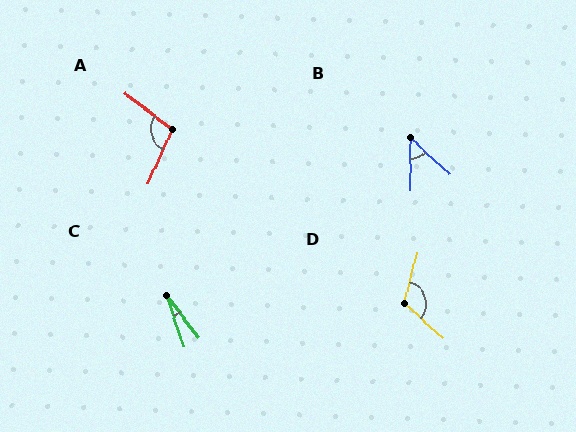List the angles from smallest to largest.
C (19°), B (47°), A (103°), D (118°).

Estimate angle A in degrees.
Approximately 103 degrees.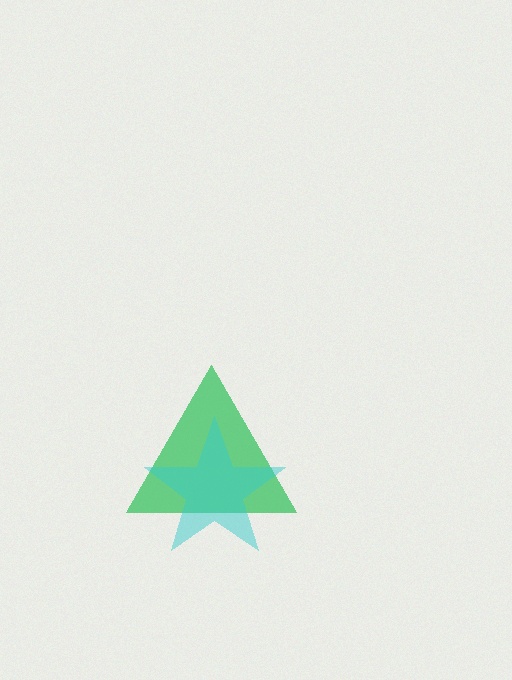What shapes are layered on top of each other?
The layered shapes are: a green triangle, a cyan star.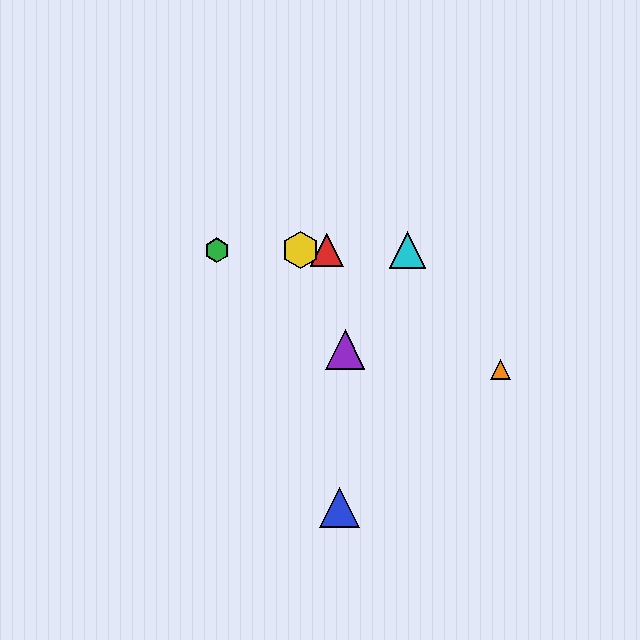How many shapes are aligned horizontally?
4 shapes (the red triangle, the green hexagon, the yellow hexagon, the cyan triangle) are aligned horizontally.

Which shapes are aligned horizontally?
The red triangle, the green hexagon, the yellow hexagon, the cyan triangle are aligned horizontally.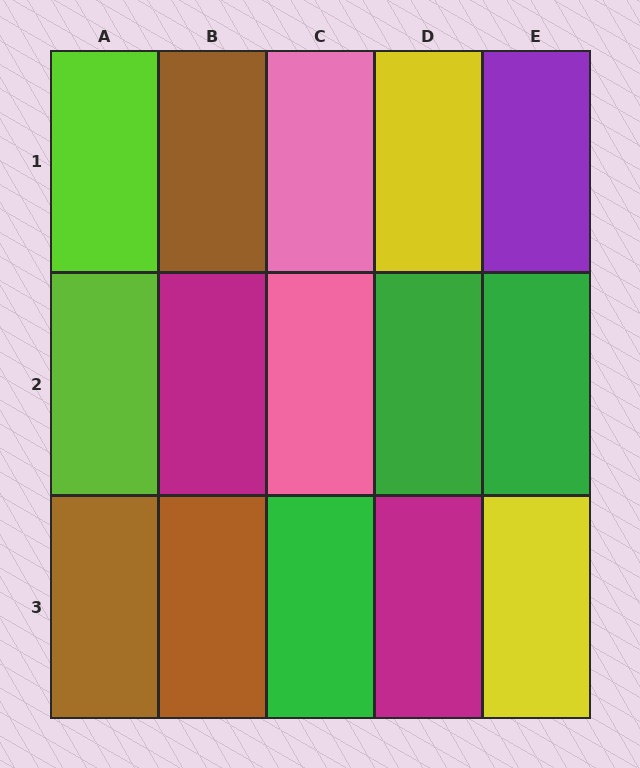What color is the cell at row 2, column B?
Magenta.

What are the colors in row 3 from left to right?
Brown, brown, green, magenta, yellow.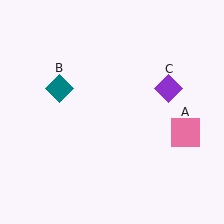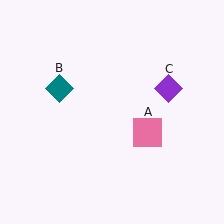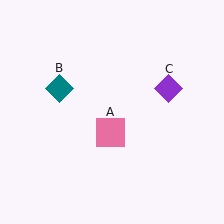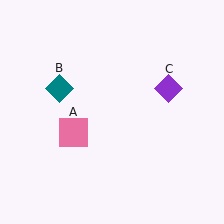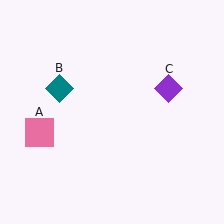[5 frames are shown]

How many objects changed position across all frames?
1 object changed position: pink square (object A).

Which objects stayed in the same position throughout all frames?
Teal diamond (object B) and purple diamond (object C) remained stationary.